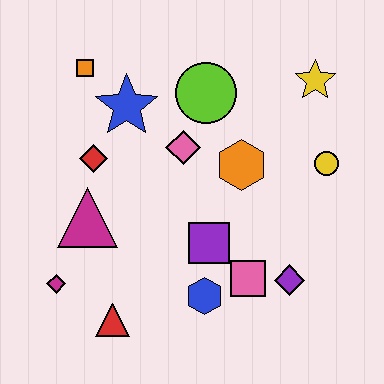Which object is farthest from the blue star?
The purple diamond is farthest from the blue star.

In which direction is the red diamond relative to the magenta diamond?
The red diamond is above the magenta diamond.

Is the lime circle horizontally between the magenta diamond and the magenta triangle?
No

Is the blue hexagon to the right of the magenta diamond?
Yes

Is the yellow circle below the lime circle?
Yes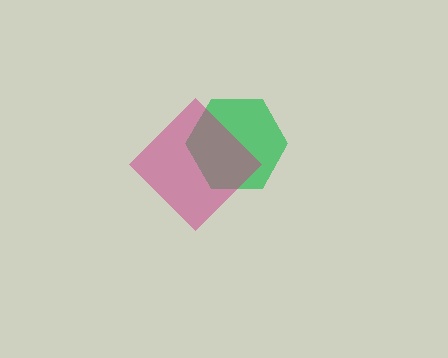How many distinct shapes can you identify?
There are 2 distinct shapes: a green hexagon, a magenta diamond.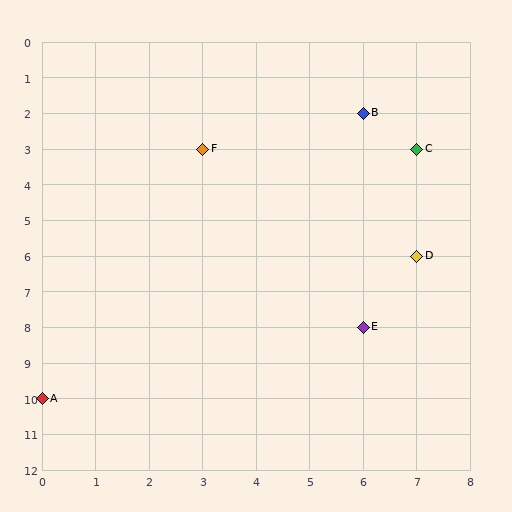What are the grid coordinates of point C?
Point C is at grid coordinates (7, 3).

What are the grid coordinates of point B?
Point B is at grid coordinates (6, 2).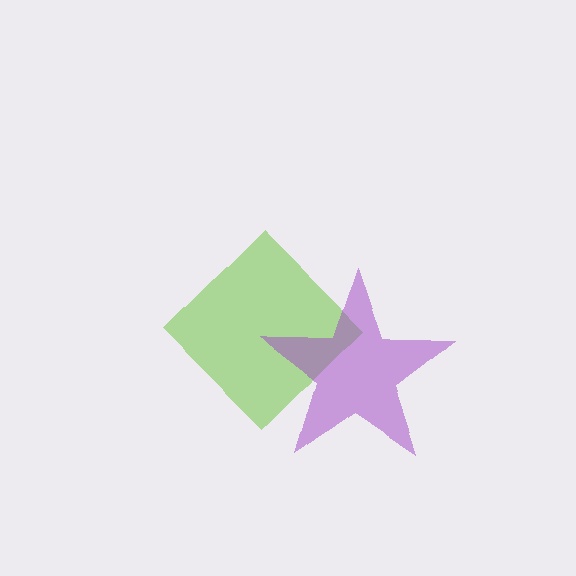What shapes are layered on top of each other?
The layered shapes are: a lime diamond, a purple star.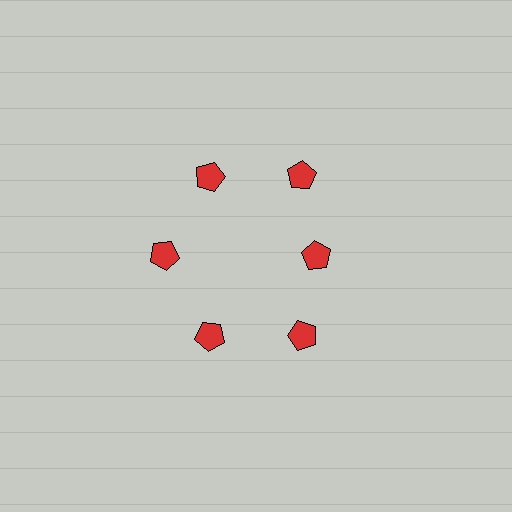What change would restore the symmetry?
The symmetry would be restored by moving it outward, back onto the ring so that all 6 pentagons sit at equal angles and equal distance from the center.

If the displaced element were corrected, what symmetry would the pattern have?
It would have 6-fold rotational symmetry — the pattern would map onto itself every 60 degrees.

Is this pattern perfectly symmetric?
No. The 6 red pentagons are arranged in a ring, but one element near the 3 o'clock position is pulled inward toward the center, breaking the 6-fold rotational symmetry.